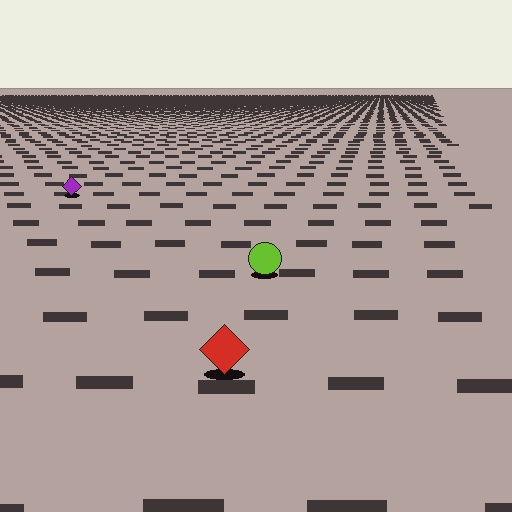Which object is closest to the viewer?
The red diamond is closest. The texture marks near it are larger and more spread out.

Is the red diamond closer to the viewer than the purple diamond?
Yes. The red diamond is closer — you can tell from the texture gradient: the ground texture is coarser near it.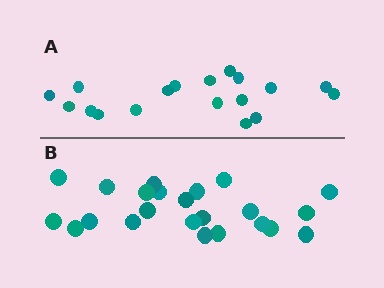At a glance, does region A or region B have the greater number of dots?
Region B (the bottom region) has more dots.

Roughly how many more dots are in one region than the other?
Region B has about 5 more dots than region A.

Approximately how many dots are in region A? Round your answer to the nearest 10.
About 20 dots. (The exact count is 18, which rounds to 20.)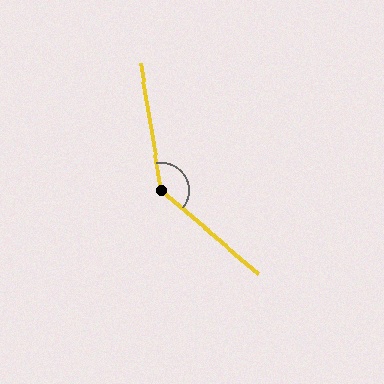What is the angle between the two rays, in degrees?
Approximately 140 degrees.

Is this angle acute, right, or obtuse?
It is obtuse.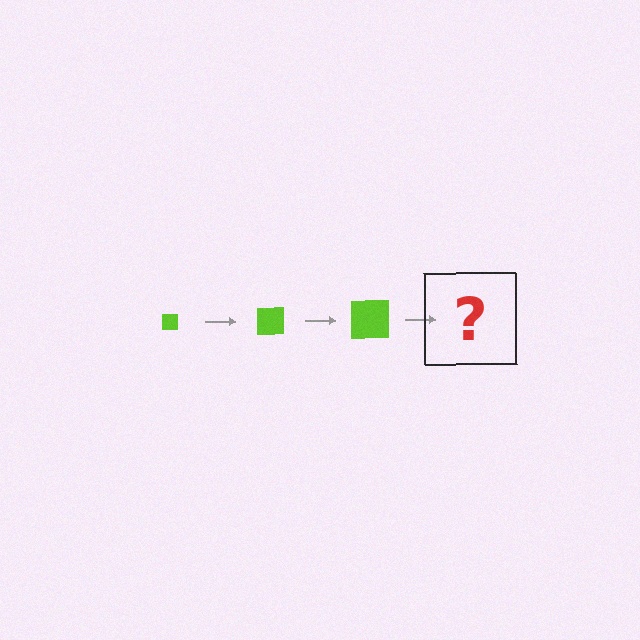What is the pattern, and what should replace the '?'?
The pattern is that the square gets progressively larger each step. The '?' should be a lime square, larger than the previous one.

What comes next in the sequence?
The next element should be a lime square, larger than the previous one.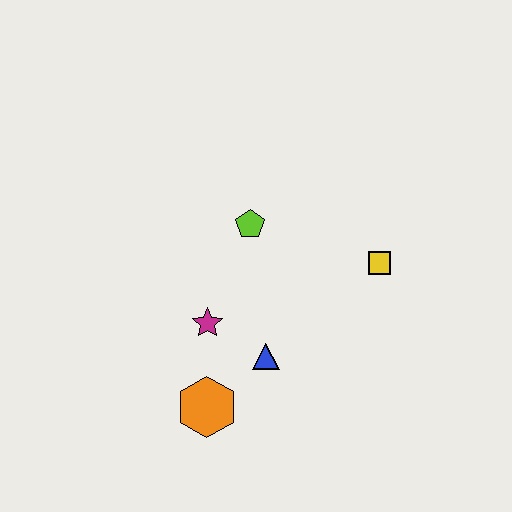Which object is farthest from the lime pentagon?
The orange hexagon is farthest from the lime pentagon.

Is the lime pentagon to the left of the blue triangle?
Yes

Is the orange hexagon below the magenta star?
Yes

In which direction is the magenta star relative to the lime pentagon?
The magenta star is below the lime pentagon.